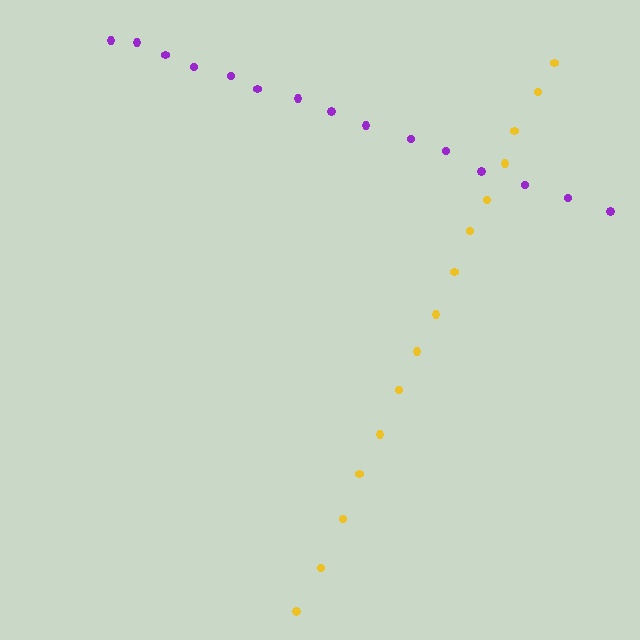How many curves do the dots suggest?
There are 2 distinct paths.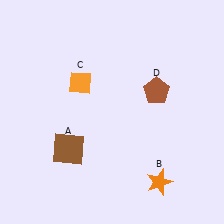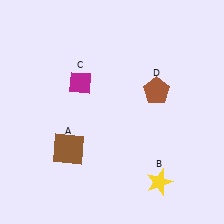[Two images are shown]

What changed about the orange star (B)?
In Image 1, B is orange. In Image 2, it changed to yellow.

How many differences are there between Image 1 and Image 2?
There are 2 differences between the two images.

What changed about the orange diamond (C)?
In Image 1, C is orange. In Image 2, it changed to magenta.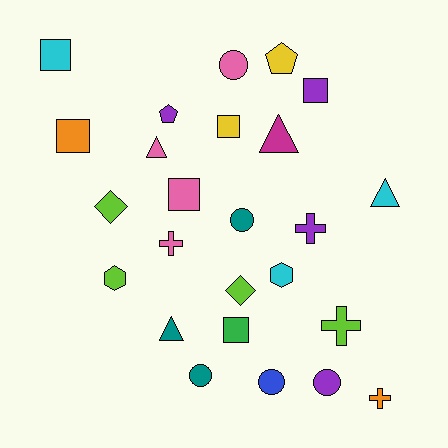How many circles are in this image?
There are 5 circles.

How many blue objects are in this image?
There is 1 blue object.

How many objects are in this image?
There are 25 objects.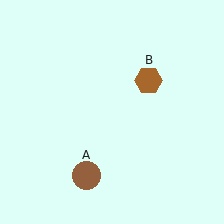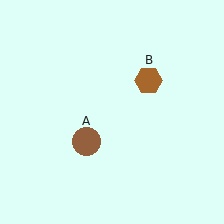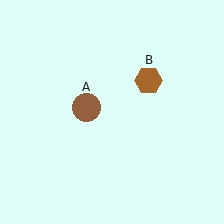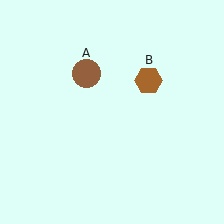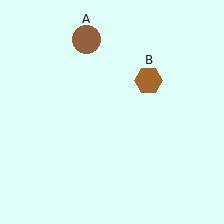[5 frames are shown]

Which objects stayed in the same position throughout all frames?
Brown hexagon (object B) remained stationary.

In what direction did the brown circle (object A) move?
The brown circle (object A) moved up.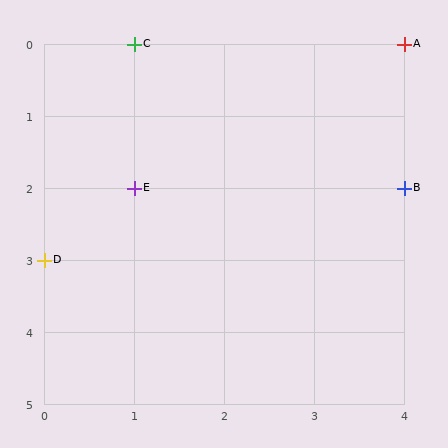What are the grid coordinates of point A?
Point A is at grid coordinates (4, 0).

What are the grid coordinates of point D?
Point D is at grid coordinates (0, 3).